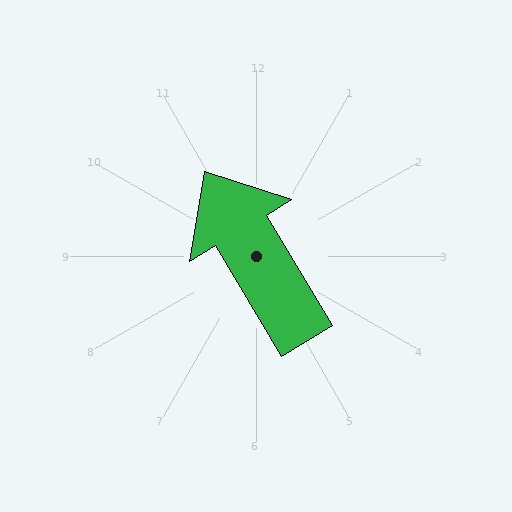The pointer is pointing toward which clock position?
Roughly 11 o'clock.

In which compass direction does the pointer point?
Northwest.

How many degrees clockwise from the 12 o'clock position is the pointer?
Approximately 329 degrees.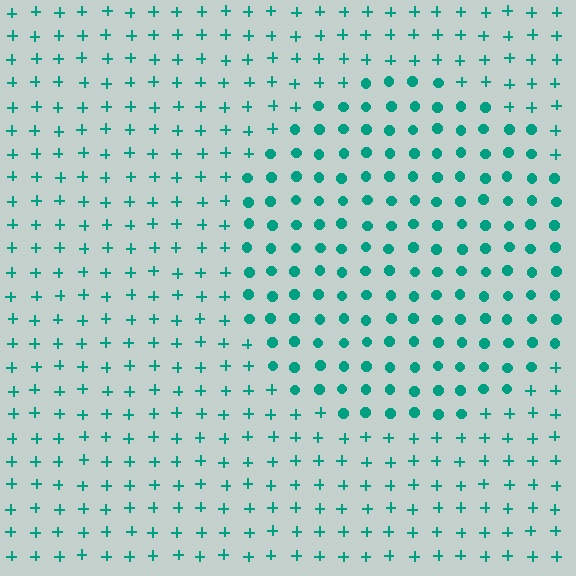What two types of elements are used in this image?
The image uses circles inside the circle region and plus signs outside it.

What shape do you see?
I see a circle.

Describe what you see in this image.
The image is filled with small teal elements arranged in a uniform grid. A circle-shaped region contains circles, while the surrounding area contains plus signs. The boundary is defined purely by the change in element shape.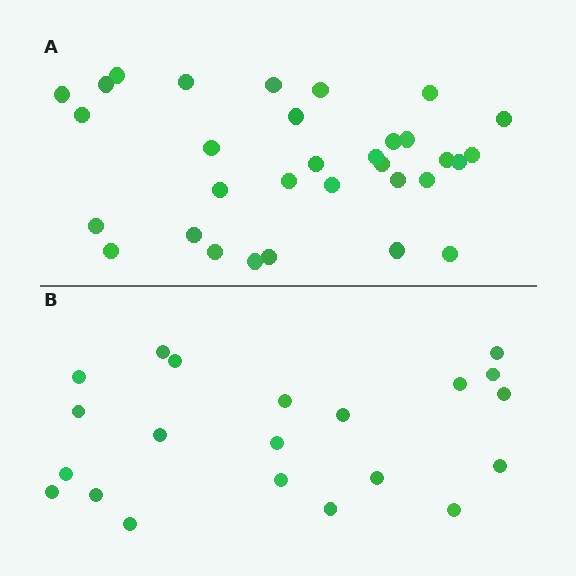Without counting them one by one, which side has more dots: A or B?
Region A (the top region) has more dots.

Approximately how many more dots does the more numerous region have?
Region A has roughly 12 or so more dots than region B.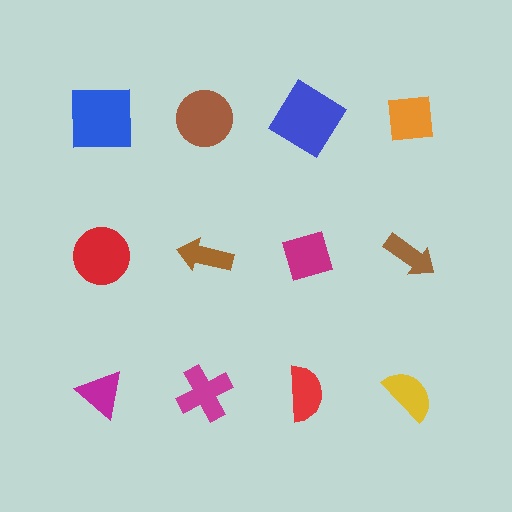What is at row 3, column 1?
A magenta triangle.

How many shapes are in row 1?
4 shapes.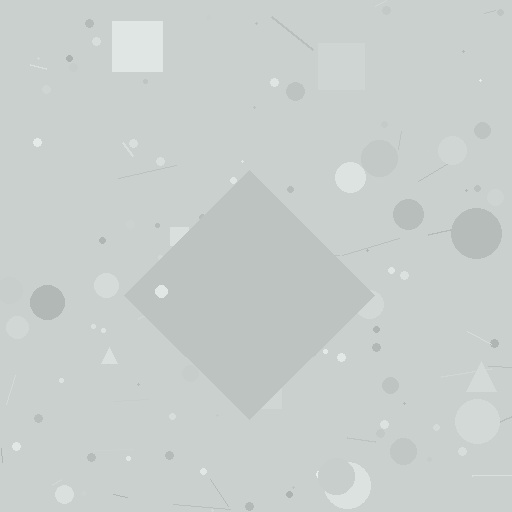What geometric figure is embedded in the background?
A diamond is embedded in the background.